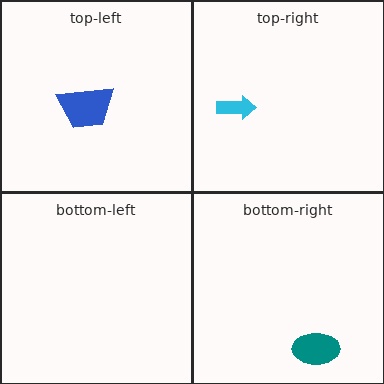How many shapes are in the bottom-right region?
1.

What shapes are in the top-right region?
The cyan arrow.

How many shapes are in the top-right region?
1.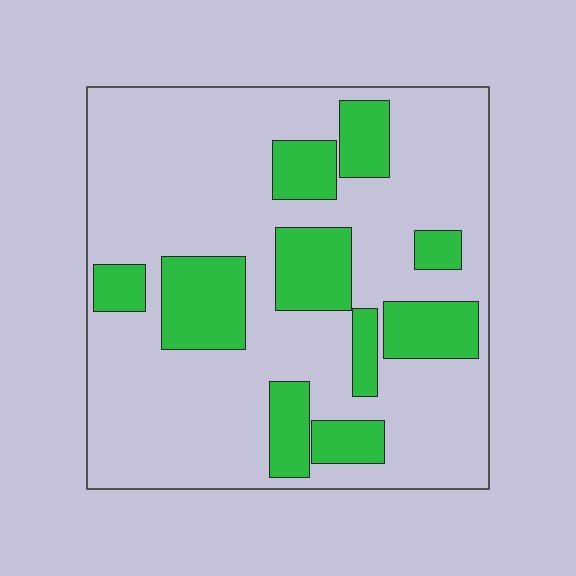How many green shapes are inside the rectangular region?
10.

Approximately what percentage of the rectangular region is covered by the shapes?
Approximately 25%.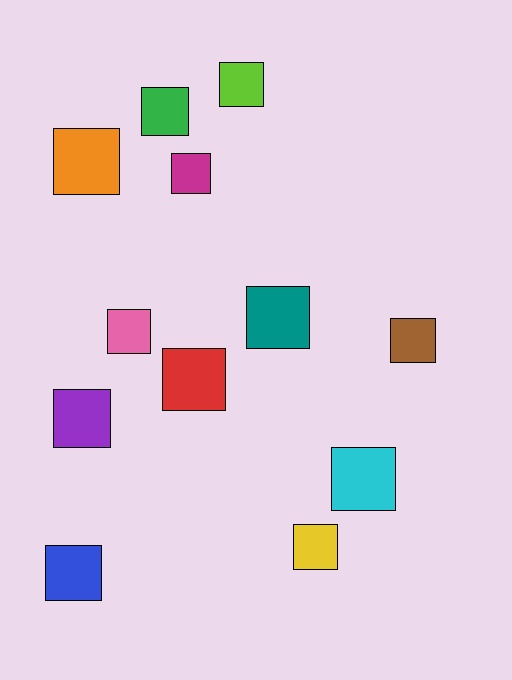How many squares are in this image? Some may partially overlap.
There are 12 squares.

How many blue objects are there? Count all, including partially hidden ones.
There is 1 blue object.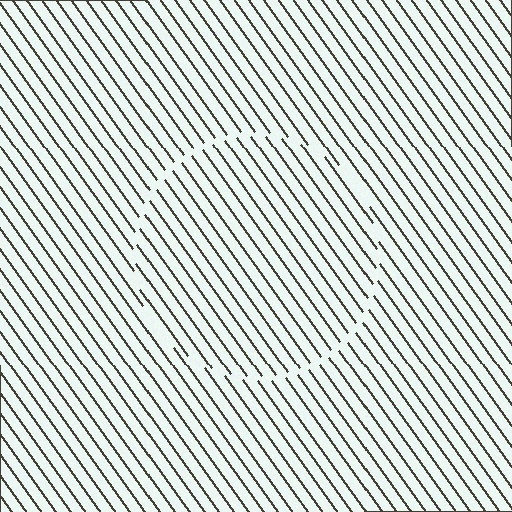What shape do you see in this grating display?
An illusory circle. The interior of the shape contains the same grating, shifted by half a period — the contour is defined by the phase discontinuity where line-ends from the inner and outer gratings abut.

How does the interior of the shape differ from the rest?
The interior of the shape contains the same grating, shifted by half a period — the contour is defined by the phase discontinuity where line-ends from the inner and outer gratings abut.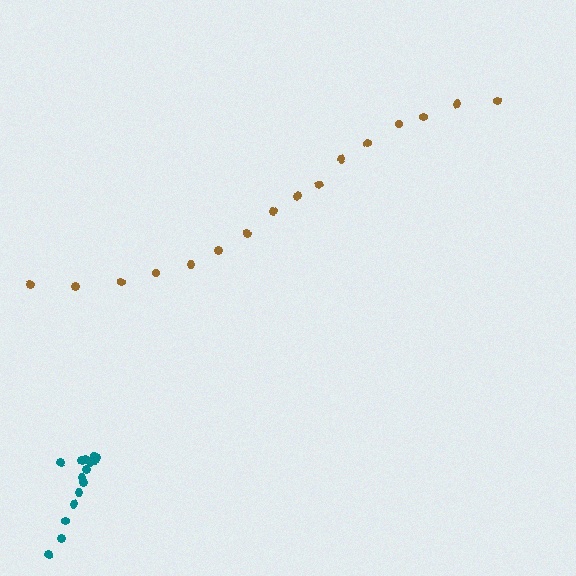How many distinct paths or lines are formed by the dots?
There are 2 distinct paths.